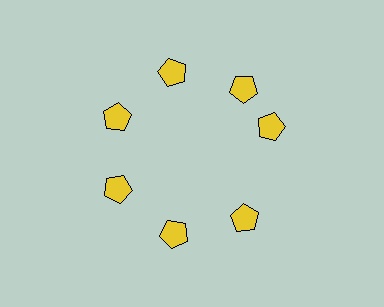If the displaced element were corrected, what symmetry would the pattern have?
It would have 7-fold rotational symmetry — the pattern would map onto itself every 51 degrees.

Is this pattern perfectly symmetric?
No. The 7 yellow pentagons are arranged in a ring, but one element near the 3 o'clock position is rotated out of alignment along the ring, breaking the 7-fold rotational symmetry.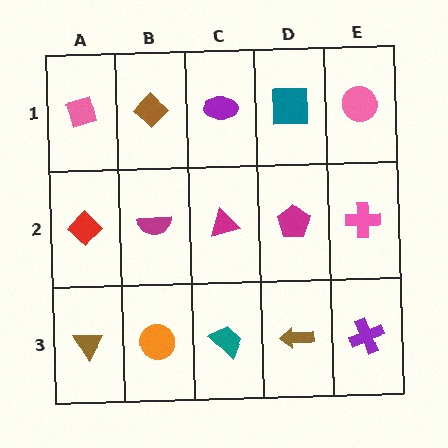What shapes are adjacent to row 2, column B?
A brown diamond (row 1, column B), an orange circle (row 3, column B), a red diamond (row 2, column A), a magenta triangle (row 2, column C).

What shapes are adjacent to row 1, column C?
A magenta triangle (row 2, column C), a brown diamond (row 1, column B), a teal square (row 1, column D).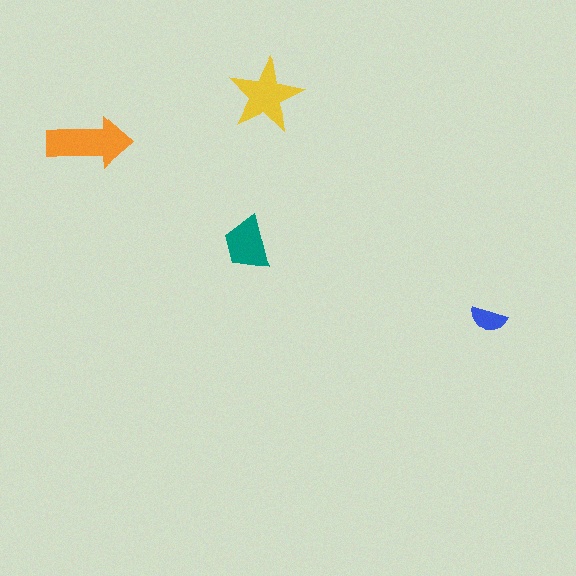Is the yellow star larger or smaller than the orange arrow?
Smaller.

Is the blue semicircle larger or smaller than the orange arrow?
Smaller.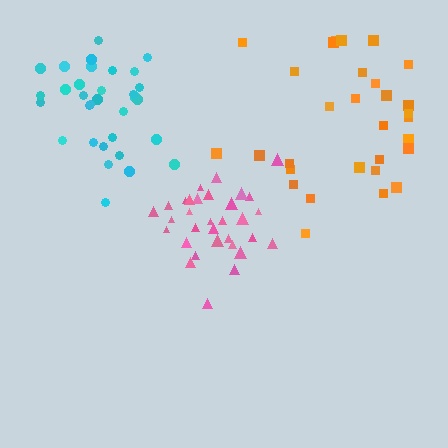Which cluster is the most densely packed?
Pink.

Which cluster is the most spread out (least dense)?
Orange.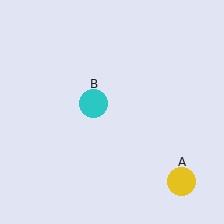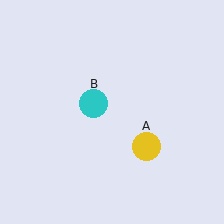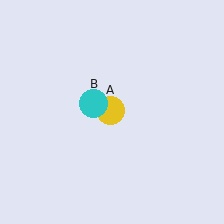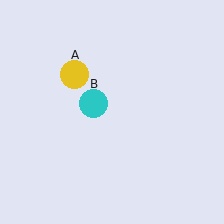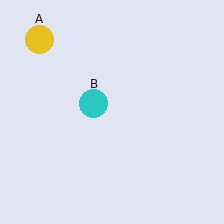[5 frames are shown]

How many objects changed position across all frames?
1 object changed position: yellow circle (object A).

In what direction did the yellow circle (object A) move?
The yellow circle (object A) moved up and to the left.